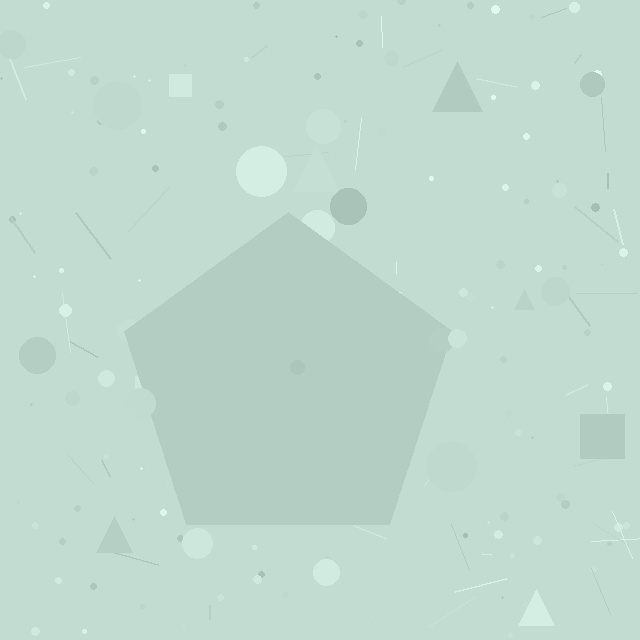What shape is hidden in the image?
A pentagon is hidden in the image.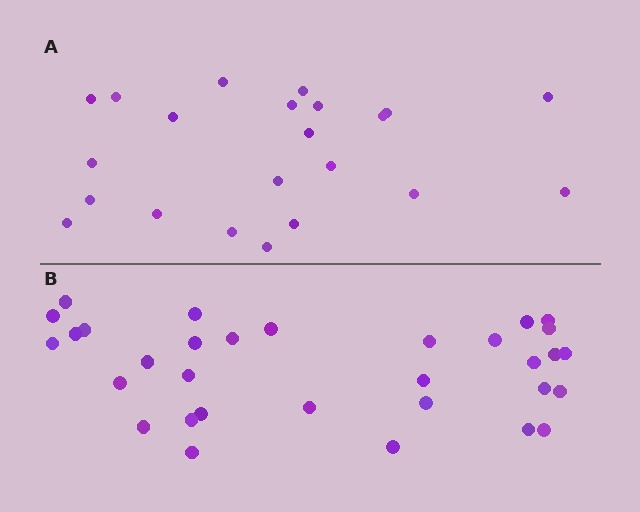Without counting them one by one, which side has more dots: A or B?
Region B (the bottom region) has more dots.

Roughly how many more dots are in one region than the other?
Region B has roughly 10 or so more dots than region A.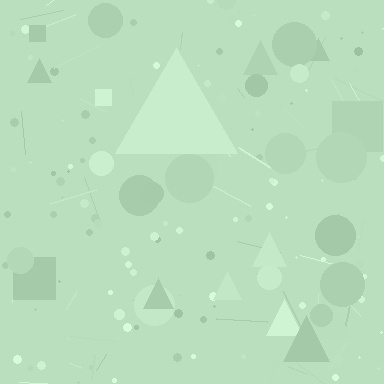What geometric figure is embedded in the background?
A triangle is embedded in the background.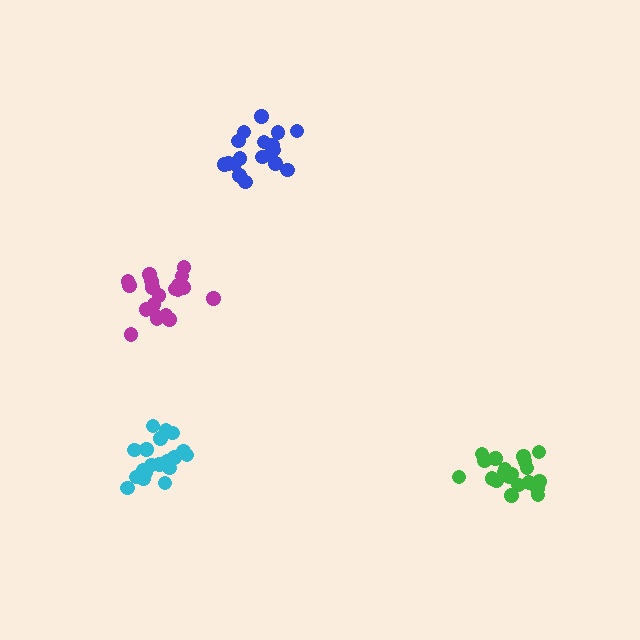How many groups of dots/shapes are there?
There are 4 groups.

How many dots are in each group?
Group 1: 20 dots, Group 2: 19 dots, Group 3: 18 dots, Group 4: 20 dots (77 total).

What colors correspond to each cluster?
The clusters are colored: magenta, cyan, blue, green.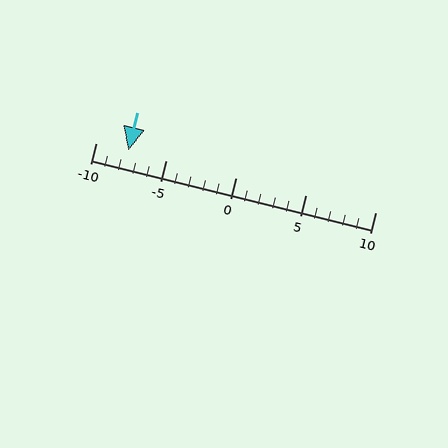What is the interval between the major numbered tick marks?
The major tick marks are spaced 5 units apart.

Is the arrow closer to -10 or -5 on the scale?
The arrow is closer to -10.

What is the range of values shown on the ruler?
The ruler shows values from -10 to 10.